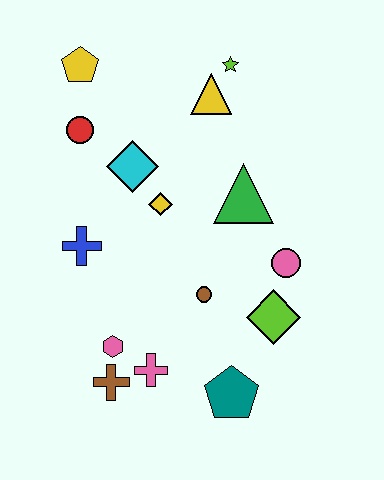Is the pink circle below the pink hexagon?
No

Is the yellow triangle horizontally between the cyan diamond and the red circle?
No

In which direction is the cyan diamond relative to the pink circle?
The cyan diamond is to the left of the pink circle.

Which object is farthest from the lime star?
The brown cross is farthest from the lime star.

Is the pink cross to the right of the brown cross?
Yes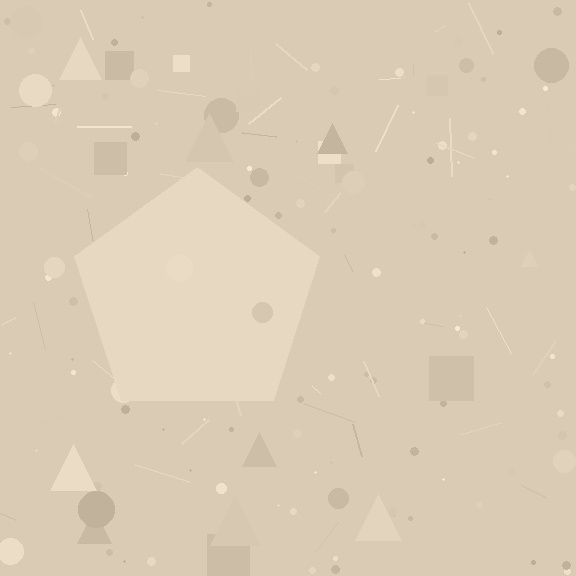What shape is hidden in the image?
A pentagon is hidden in the image.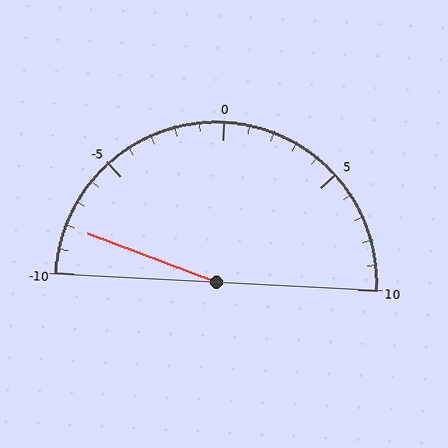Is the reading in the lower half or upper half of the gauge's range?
The reading is in the lower half of the range (-10 to 10).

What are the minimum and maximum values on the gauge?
The gauge ranges from -10 to 10.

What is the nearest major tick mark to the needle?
The nearest major tick mark is -10.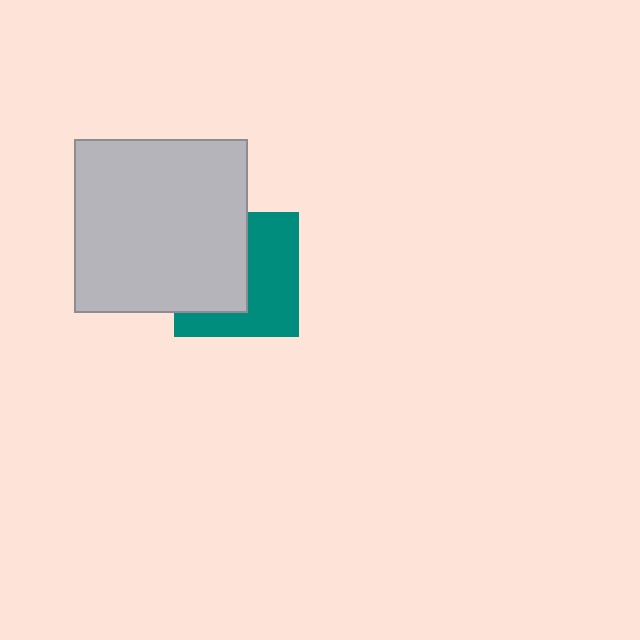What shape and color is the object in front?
The object in front is a light gray square.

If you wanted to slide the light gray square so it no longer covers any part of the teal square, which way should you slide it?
Slide it left — that is the most direct way to separate the two shapes.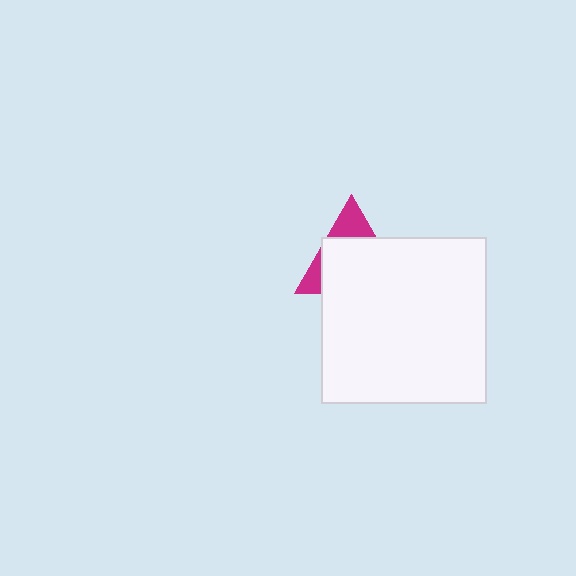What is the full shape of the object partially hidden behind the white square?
The partially hidden object is a magenta triangle.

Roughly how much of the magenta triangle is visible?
A small part of it is visible (roughly 31%).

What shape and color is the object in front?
The object in front is a white square.